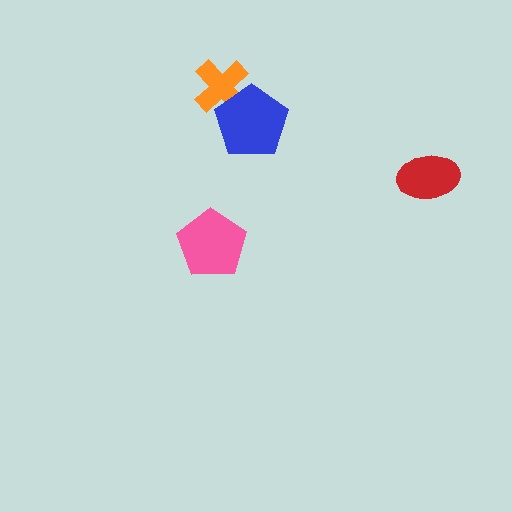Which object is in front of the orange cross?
The blue pentagon is in front of the orange cross.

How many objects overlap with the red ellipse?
0 objects overlap with the red ellipse.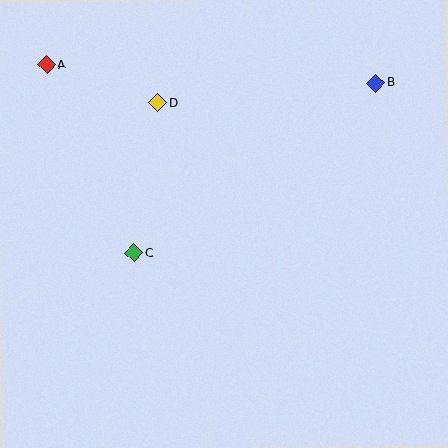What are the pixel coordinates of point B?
Point B is at (375, 83).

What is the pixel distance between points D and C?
The distance between D and C is 152 pixels.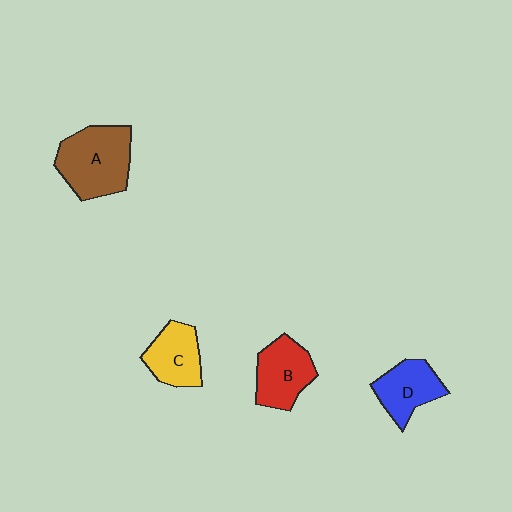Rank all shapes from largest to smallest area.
From largest to smallest: A (brown), B (red), D (blue), C (yellow).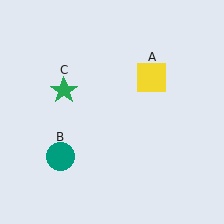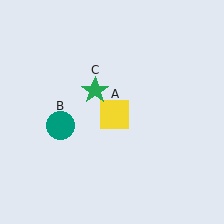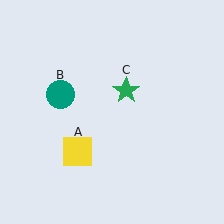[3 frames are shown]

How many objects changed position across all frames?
3 objects changed position: yellow square (object A), teal circle (object B), green star (object C).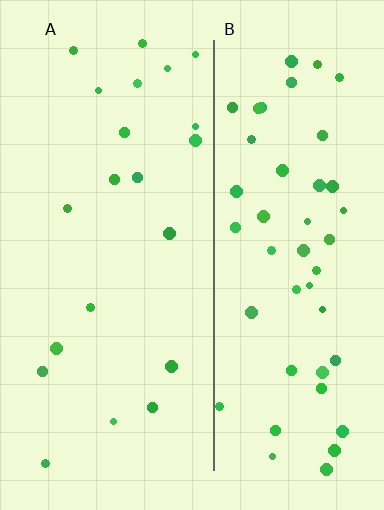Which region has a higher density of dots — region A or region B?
B (the right).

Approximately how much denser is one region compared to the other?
Approximately 2.4× — region B over region A.